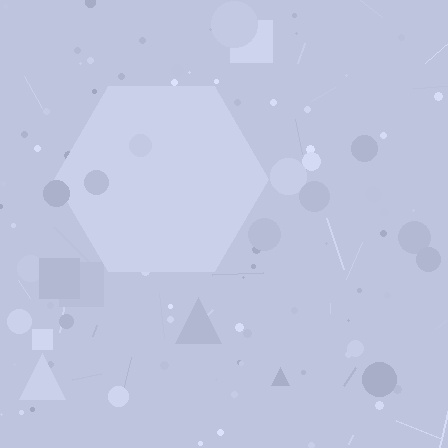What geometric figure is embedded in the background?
A hexagon is embedded in the background.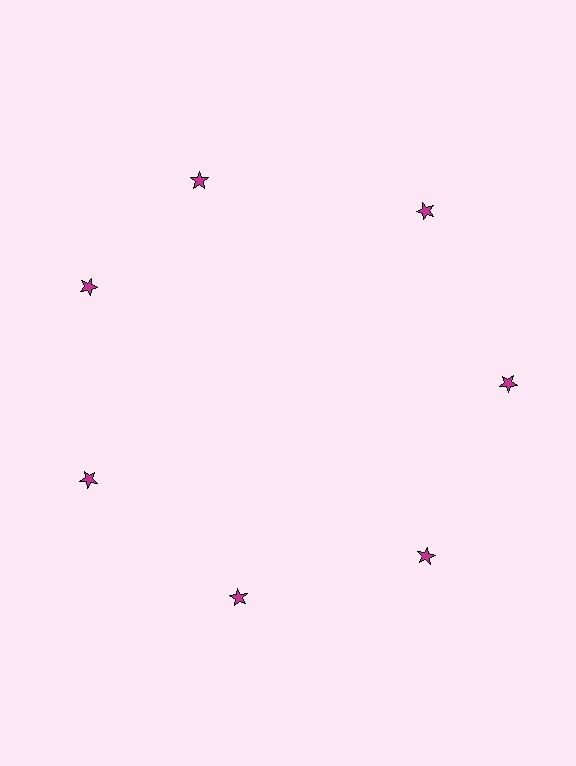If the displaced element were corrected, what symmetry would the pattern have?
It would have 7-fold rotational symmetry — the pattern would map onto itself every 51 degrees.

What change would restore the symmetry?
The symmetry would be restored by rotating it back into even spacing with its neighbors so that all 7 stars sit at equal angles and equal distance from the center.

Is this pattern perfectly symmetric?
No. The 7 magenta stars are arranged in a ring, but one element near the 12 o'clock position is rotated out of alignment along the ring, breaking the 7-fold rotational symmetry.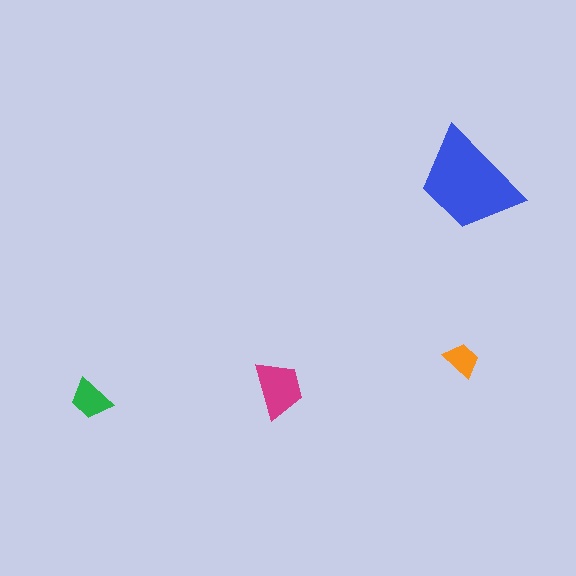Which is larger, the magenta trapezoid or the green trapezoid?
The magenta one.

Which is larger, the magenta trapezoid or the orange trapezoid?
The magenta one.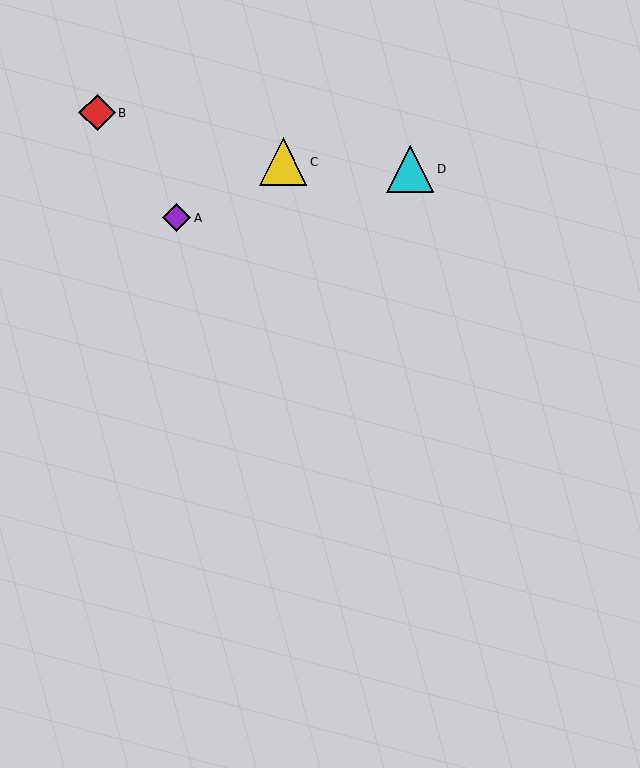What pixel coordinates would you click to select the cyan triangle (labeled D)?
Click at (410, 169) to select the cyan triangle D.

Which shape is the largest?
The yellow triangle (labeled C) is the largest.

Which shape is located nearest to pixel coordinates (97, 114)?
The red diamond (labeled B) at (97, 113) is nearest to that location.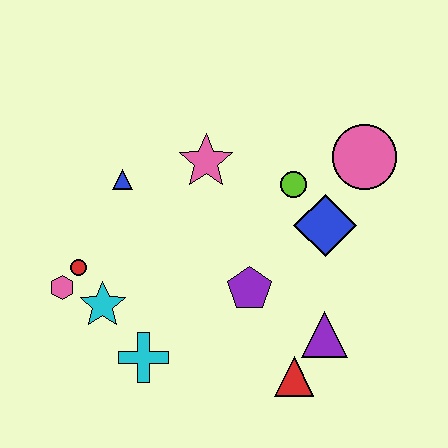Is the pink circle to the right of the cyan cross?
Yes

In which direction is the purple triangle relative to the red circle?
The purple triangle is to the right of the red circle.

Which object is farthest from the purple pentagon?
The pink hexagon is farthest from the purple pentagon.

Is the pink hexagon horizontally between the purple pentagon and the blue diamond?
No